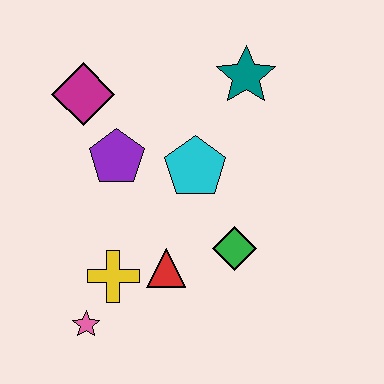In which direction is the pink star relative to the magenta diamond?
The pink star is below the magenta diamond.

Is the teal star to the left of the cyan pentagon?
No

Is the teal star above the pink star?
Yes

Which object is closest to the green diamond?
The red triangle is closest to the green diamond.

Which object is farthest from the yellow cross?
The teal star is farthest from the yellow cross.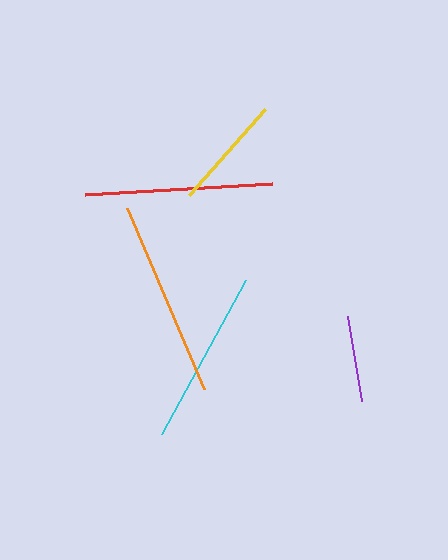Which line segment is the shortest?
The purple line is the shortest at approximately 86 pixels.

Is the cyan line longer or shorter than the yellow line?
The cyan line is longer than the yellow line.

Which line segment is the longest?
The orange line is the longest at approximately 196 pixels.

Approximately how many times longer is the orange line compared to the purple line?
The orange line is approximately 2.3 times the length of the purple line.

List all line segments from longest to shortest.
From longest to shortest: orange, red, cyan, yellow, purple.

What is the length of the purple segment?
The purple segment is approximately 86 pixels long.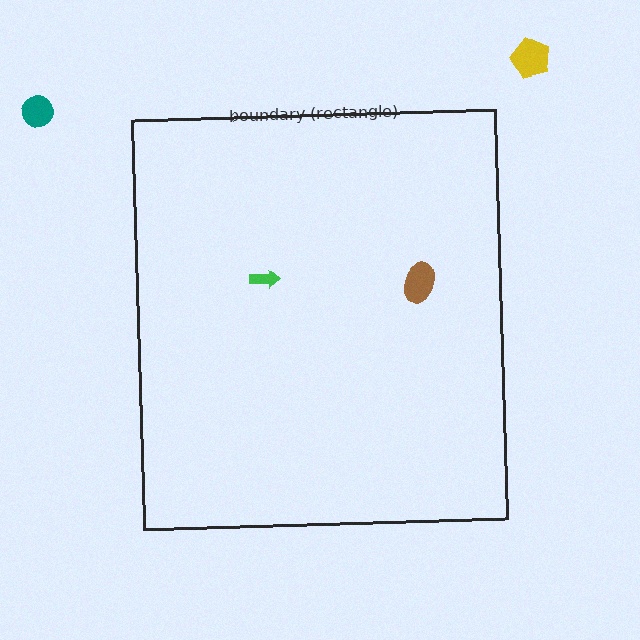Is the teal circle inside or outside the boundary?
Outside.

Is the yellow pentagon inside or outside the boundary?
Outside.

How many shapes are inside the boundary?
2 inside, 2 outside.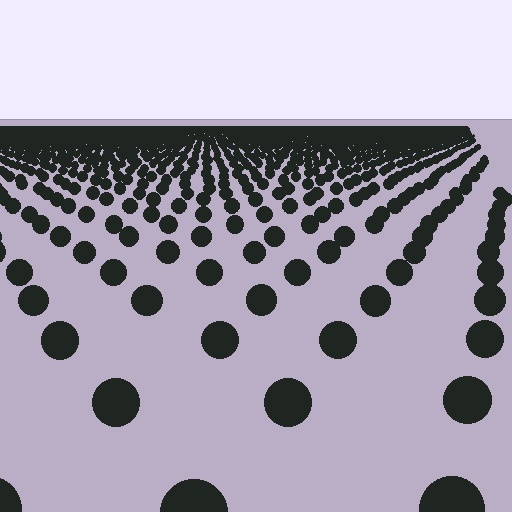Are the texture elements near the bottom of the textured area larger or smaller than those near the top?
Larger. Near the bottom, elements are closer to the viewer and appear at a bigger on-screen size.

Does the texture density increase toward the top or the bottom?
Density increases toward the top.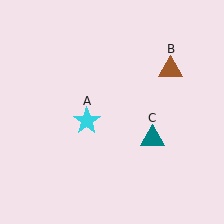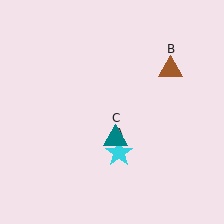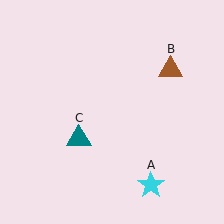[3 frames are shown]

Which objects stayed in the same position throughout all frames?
Brown triangle (object B) remained stationary.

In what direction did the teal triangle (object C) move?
The teal triangle (object C) moved left.